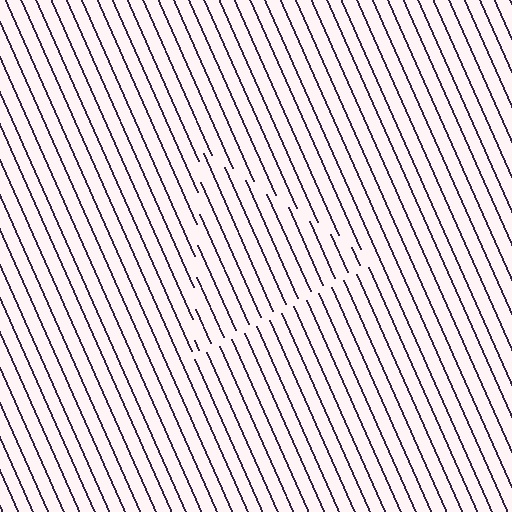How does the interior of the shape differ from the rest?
The interior of the shape contains the same grating, shifted by half a period — the contour is defined by the phase discontinuity where line-ends from the inner and outer gratings abut.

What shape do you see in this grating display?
An illusory triangle. The interior of the shape contains the same grating, shifted by half a period — the contour is defined by the phase discontinuity where line-ends from the inner and outer gratings abut.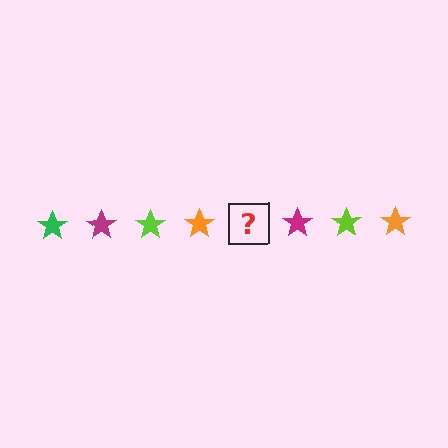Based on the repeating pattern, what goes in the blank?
The blank should be a green star.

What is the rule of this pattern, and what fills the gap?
The rule is that the pattern cycles through green, magenta, lime, orange stars. The gap should be filled with a green star.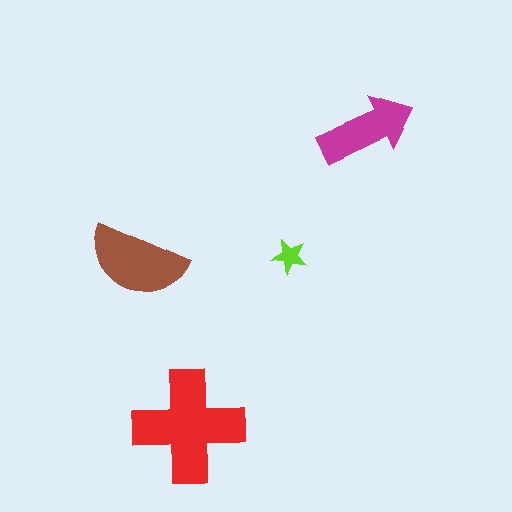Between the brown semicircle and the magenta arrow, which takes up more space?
The brown semicircle.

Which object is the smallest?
The lime star.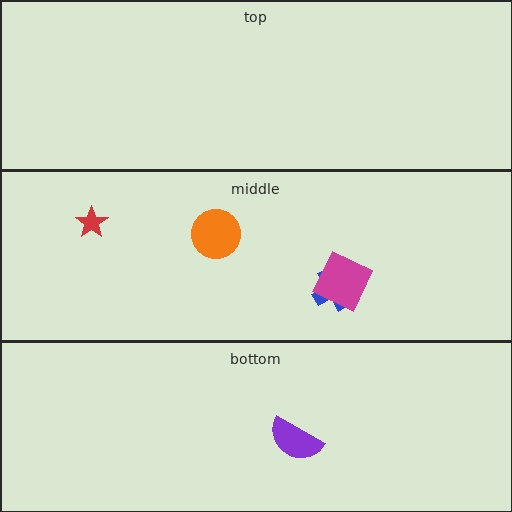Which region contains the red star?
The middle region.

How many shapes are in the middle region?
4.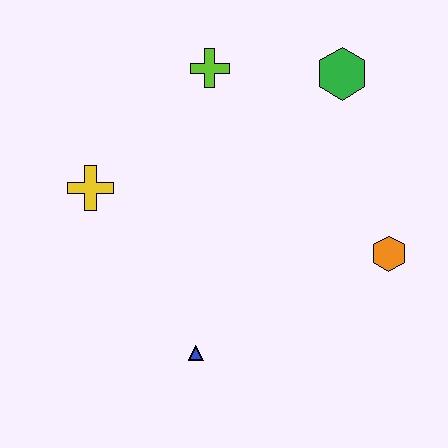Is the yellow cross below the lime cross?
Yes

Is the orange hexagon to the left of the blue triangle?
No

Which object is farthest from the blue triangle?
The green hexagon is farthest from the blue triangle.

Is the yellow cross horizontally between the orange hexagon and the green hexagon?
No